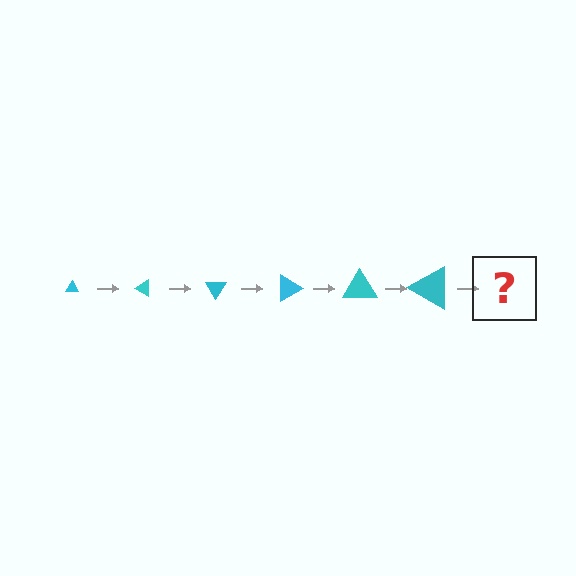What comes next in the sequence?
The next element should be a triangle, larger than the previous one and rotated 180 degrees from the start.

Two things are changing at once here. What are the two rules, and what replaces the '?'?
The two rules are that the triangle grows larger each step and it rotates 30 degrees each step. The '?' should be a triangle, larger than the previous one and rotated 180 degrees from the start.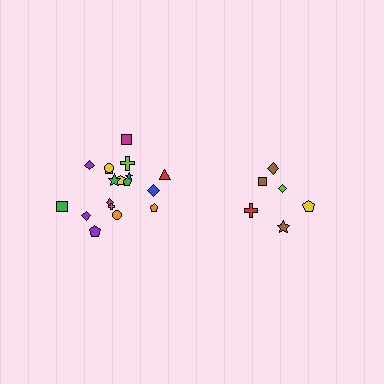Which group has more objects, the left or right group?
The left group.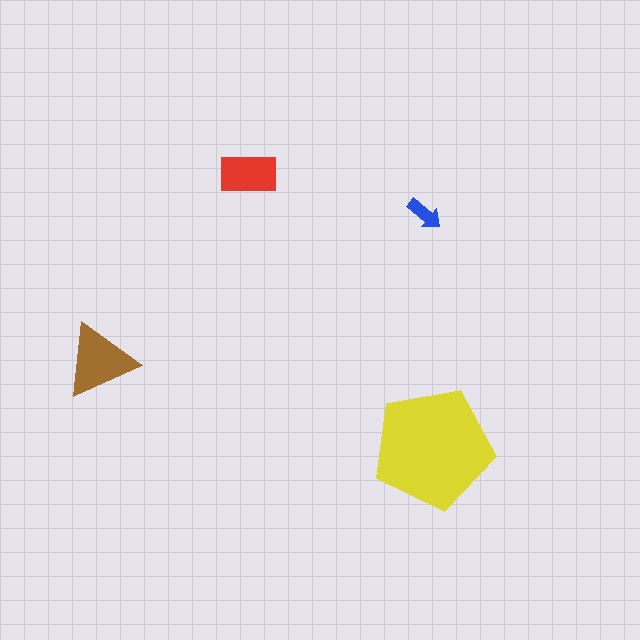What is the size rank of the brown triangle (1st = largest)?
2nd.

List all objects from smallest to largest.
The blue arrow, the red rectangle, the brown triangle, the yellow pentagon.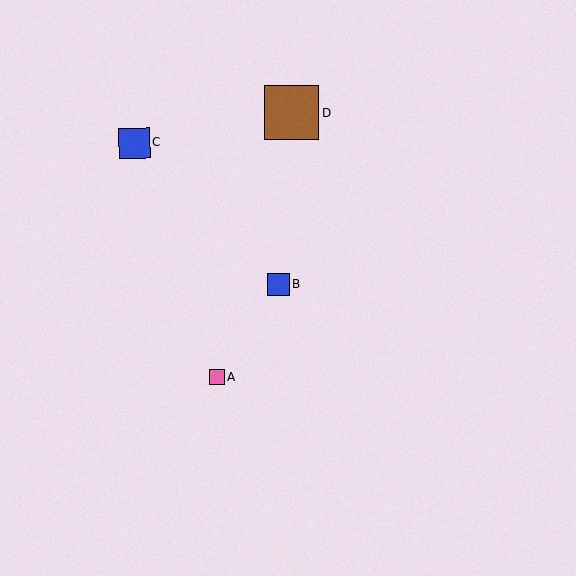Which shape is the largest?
The brown square (labeled D) is the largest.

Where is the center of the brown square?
The center of the brown square is at (292, 113).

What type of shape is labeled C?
Shape C is a blue square.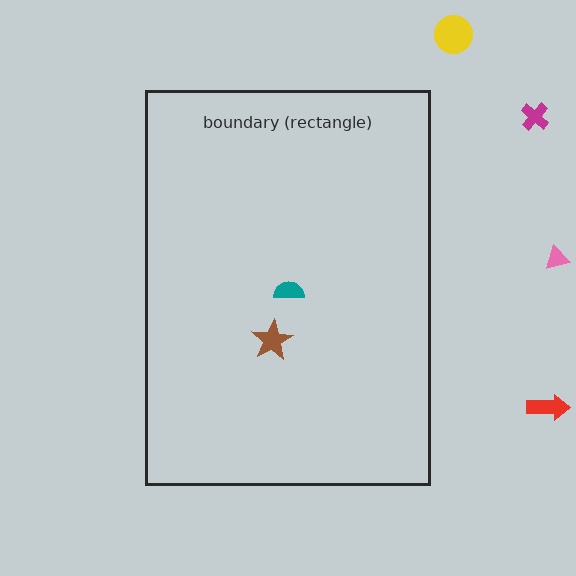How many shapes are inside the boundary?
2 inside, 4 outside.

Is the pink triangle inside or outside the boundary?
Outside.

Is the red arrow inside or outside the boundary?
Outside.